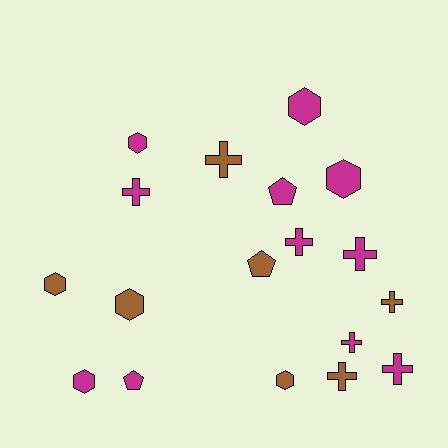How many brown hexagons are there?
There are 3 brown hexagons.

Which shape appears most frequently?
Cross, with 8 objects.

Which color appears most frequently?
Magenta, with 11 objects.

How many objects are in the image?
There are 18 objects.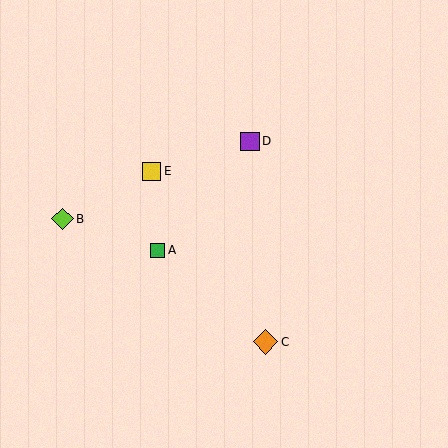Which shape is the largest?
The orange diamond (labeled C) is the largest.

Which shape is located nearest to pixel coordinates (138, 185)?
The yellow square (labeled E) at (152, 171) is nearest to that location.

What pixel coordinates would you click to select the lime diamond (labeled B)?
Click at (62, 219) to select the lime diamond B.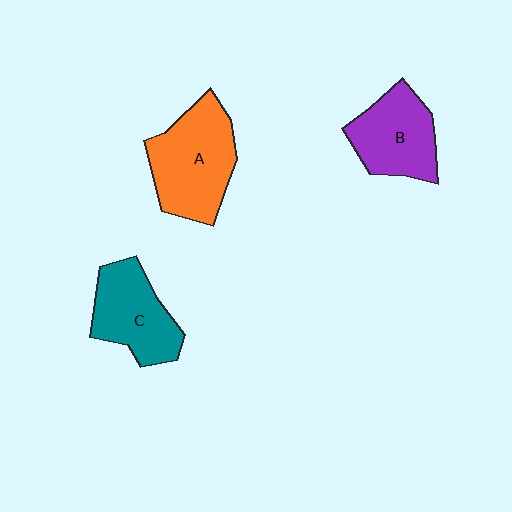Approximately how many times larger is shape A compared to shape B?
Approximately 1.3 times.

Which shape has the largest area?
Shape A (orange).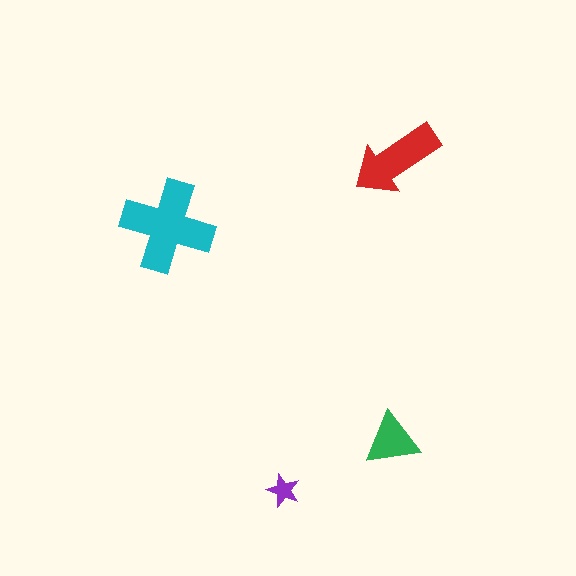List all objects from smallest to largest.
The purple star, the green triangle, the red arrow, the cyan cross.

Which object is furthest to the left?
The cyan cross is leftmost.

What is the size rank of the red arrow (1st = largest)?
2nd.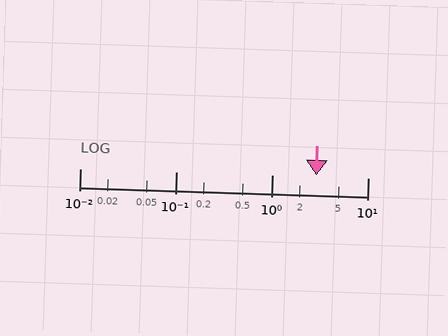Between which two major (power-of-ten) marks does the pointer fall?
The pointer is between 1 and 10.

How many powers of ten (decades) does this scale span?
The scale spans 3 decades, from 0.01 to 10.